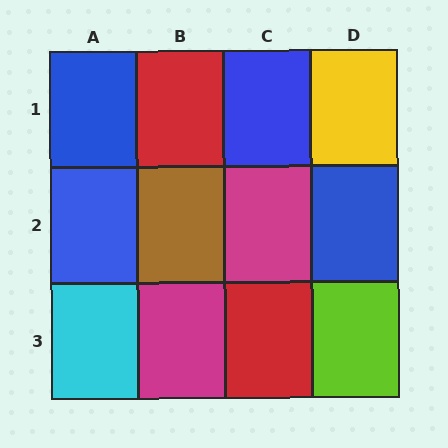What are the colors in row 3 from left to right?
Cyan, magenta, red, lime.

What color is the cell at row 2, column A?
Blue.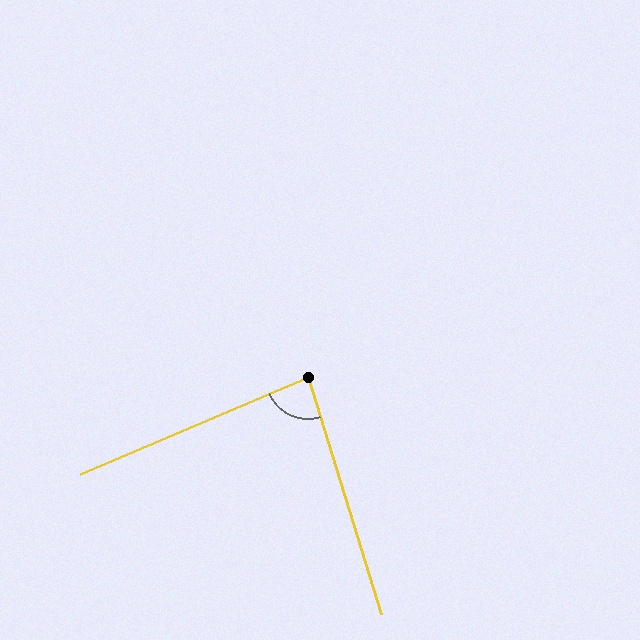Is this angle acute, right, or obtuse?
It is acute.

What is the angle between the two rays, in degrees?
Approximately 84 degrees.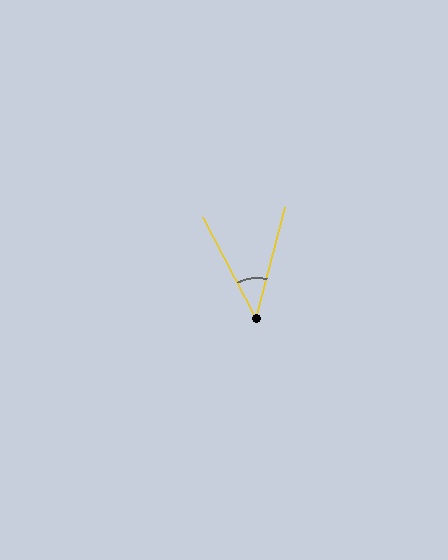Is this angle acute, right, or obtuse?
It is acute.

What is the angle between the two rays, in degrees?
Approximately 42 degrees.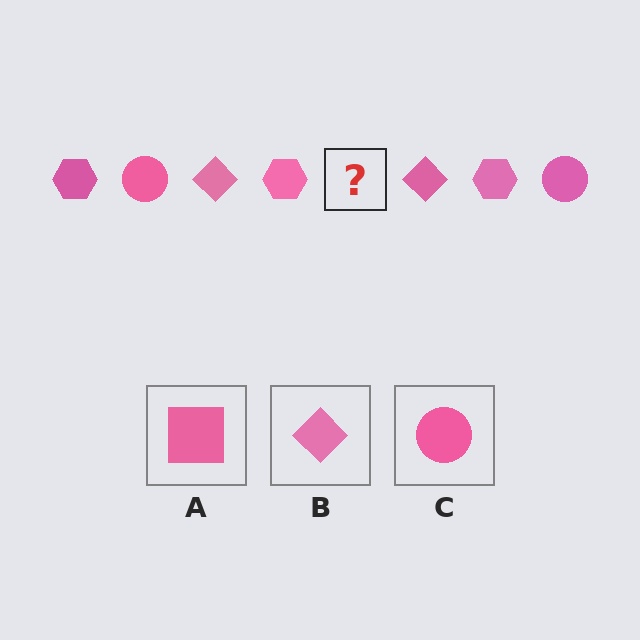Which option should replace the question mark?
Option C.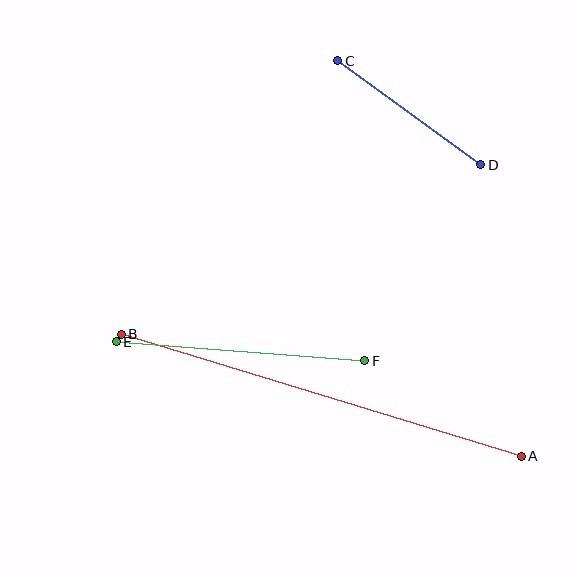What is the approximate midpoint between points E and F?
The midpoint is at approximately (240, 351) pixels.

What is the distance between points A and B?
The distance is approximately 418 pixels.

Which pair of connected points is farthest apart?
Points A and B are farthest apart.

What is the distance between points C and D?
The distance is approximately 177 pixels.